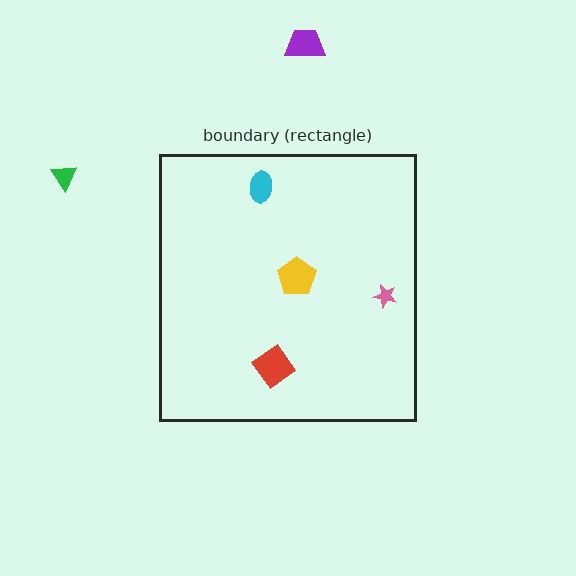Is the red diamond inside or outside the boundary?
Inside.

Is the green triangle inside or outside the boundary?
Outside.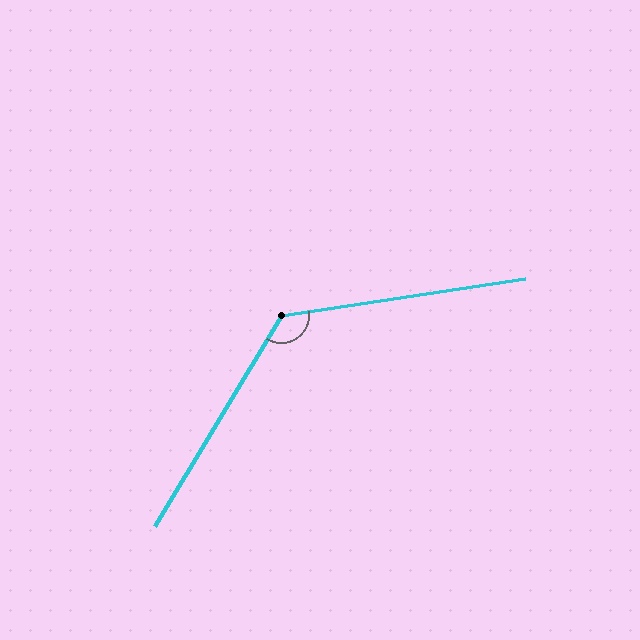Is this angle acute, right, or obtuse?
It is obtuse.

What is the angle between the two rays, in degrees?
Approximately 130 degrees.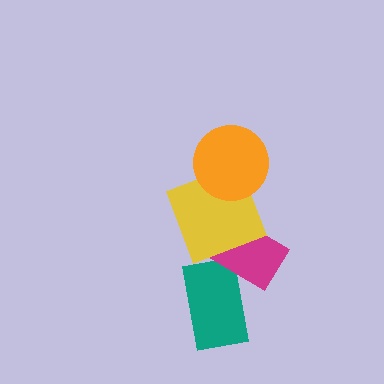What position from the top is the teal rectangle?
The teal rectangle is 4th from the top.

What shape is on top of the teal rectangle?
The magenta rectangle is on top of the teal rectangle.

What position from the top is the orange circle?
The orange circle is 1st from the top.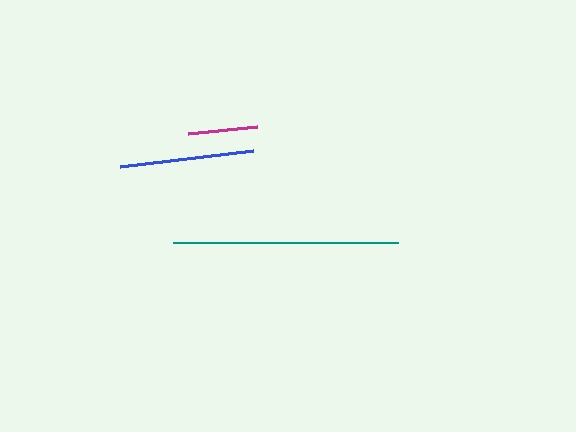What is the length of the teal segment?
The teal segment is approximately 224 pixels long.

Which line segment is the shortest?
The magenta line is the shortest at approximately 70 pixels.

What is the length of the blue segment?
The blue segment is approximately 134 pixels long.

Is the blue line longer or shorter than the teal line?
The teal line is longer than the blue line.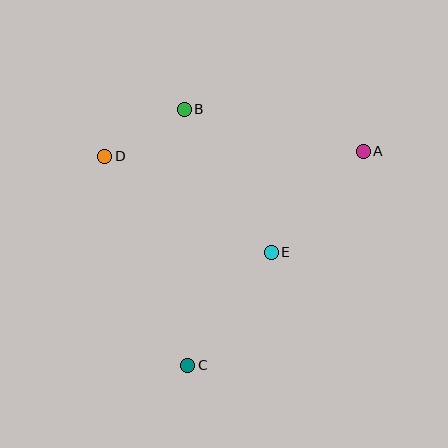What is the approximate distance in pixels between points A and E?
The distance between A and E is approximately 137 pixels.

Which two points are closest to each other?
Points B and D are closest to each other.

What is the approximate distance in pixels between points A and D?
The distance between A and D is approximately 259 pixels.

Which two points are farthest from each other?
Points A and C are farthest from each other.